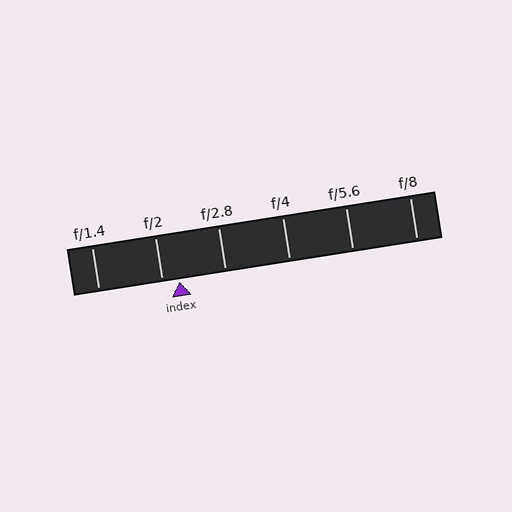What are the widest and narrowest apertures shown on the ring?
The widest aperture shown is f/1.4 and the narrowest is f/8.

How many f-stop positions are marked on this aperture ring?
There are 6 f-stop positions marked.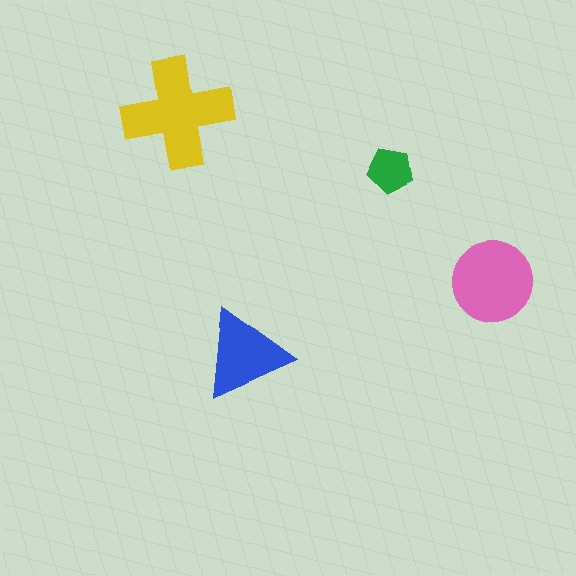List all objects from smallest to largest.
The green pentagon, the blue triangle, the pink circle, the yellow cross.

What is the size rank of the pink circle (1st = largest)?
2nd.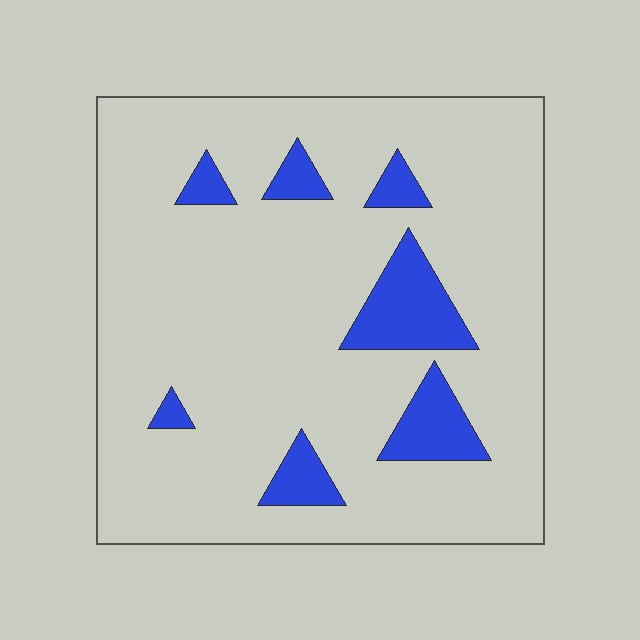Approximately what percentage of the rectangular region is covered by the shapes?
Approximately 15%.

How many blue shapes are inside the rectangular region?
7.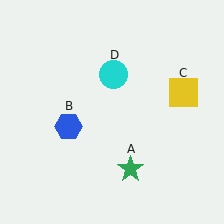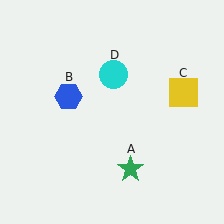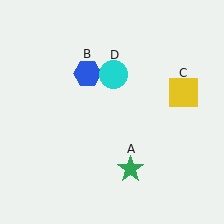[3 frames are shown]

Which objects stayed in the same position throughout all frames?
Green star (object A) and yellow square (object C) and cyan circle (object D) remained stationary.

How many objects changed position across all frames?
1 object changed position: blue hexagon (object B).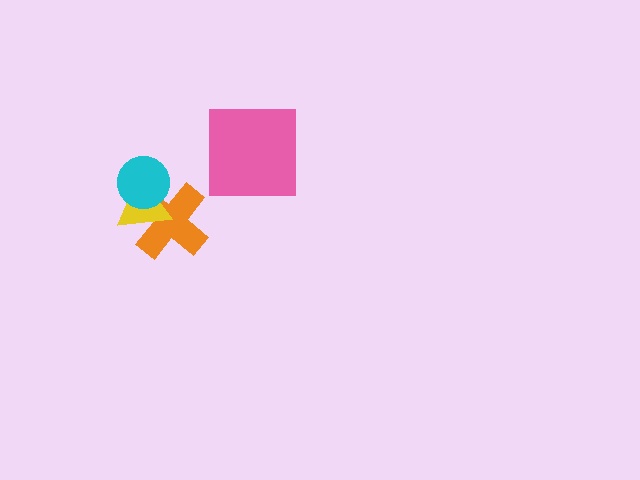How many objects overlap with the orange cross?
2 objects overlap with the orange cross.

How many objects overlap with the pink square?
0 objects overlap with the pink square.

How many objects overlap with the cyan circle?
2 objects overlap with the cyan circle.